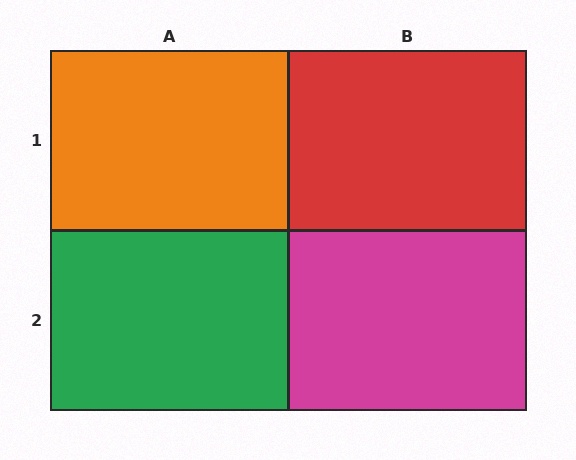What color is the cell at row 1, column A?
Orange.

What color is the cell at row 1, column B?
Red.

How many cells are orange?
1 cell is orange.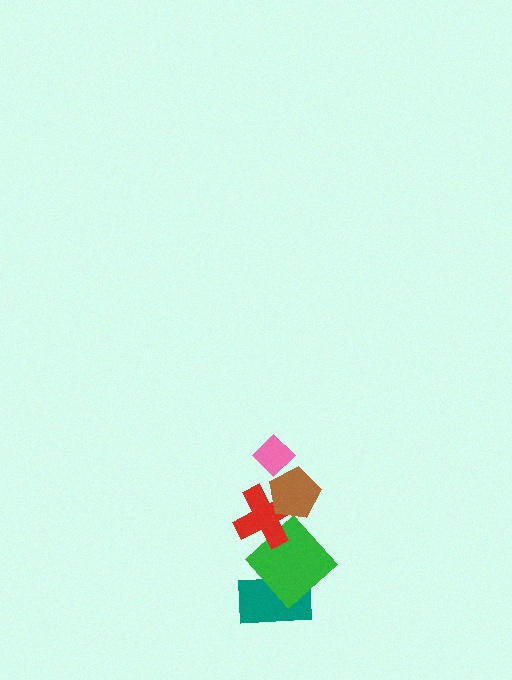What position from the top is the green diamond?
The green diamond is 4th from the top.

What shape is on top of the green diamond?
The red cross is on top of the green diamond.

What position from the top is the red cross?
The red cross is 3rd from the top.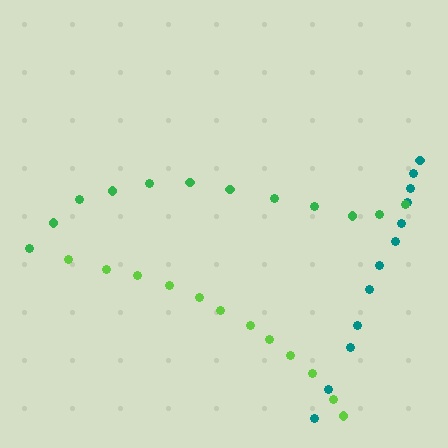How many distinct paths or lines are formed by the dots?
There are 3 distinct paths.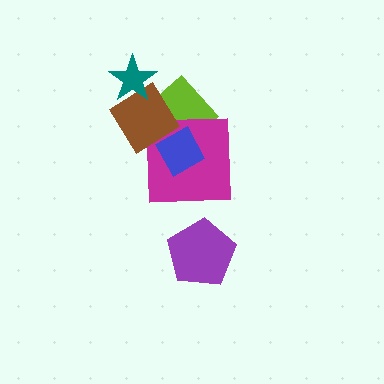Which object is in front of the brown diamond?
The teal star is in front of the brown diamond.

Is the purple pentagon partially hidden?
No, no other shape covers it.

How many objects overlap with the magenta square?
3 objects overlap with the magenta square.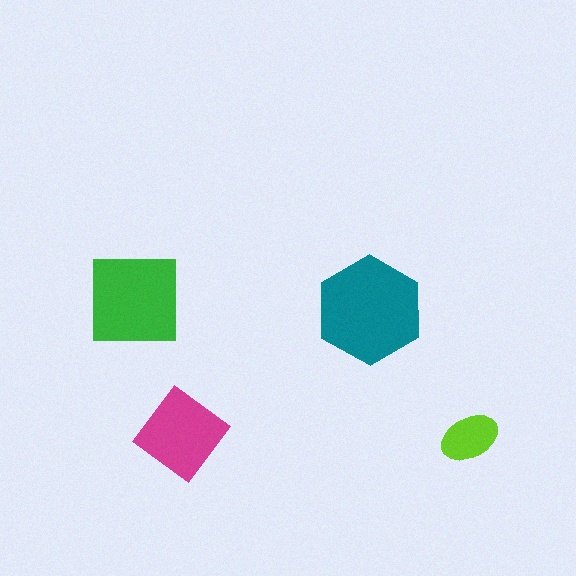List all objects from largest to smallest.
The teal hexagon, the green square, the magenta diamond, the lime ellipse.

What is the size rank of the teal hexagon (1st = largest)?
1st.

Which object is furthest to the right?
The lime ellipse is rightmost.